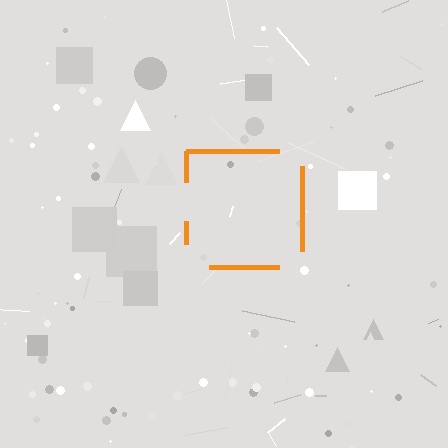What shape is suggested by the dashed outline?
The dashed outline suggests a square.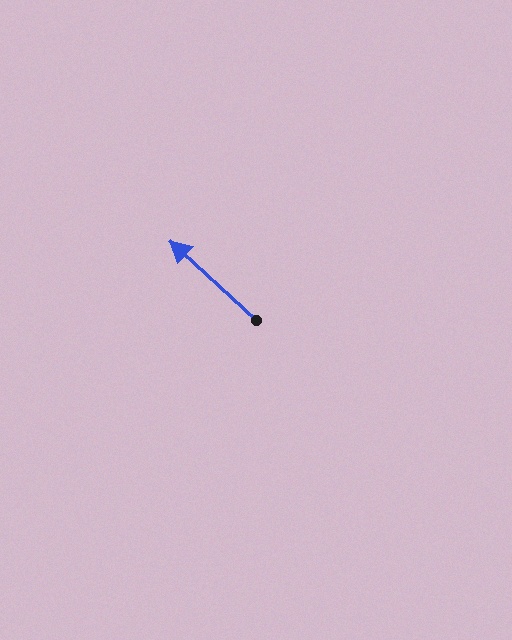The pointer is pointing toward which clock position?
Roughly 10 o'clock.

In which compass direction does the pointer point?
Northwest.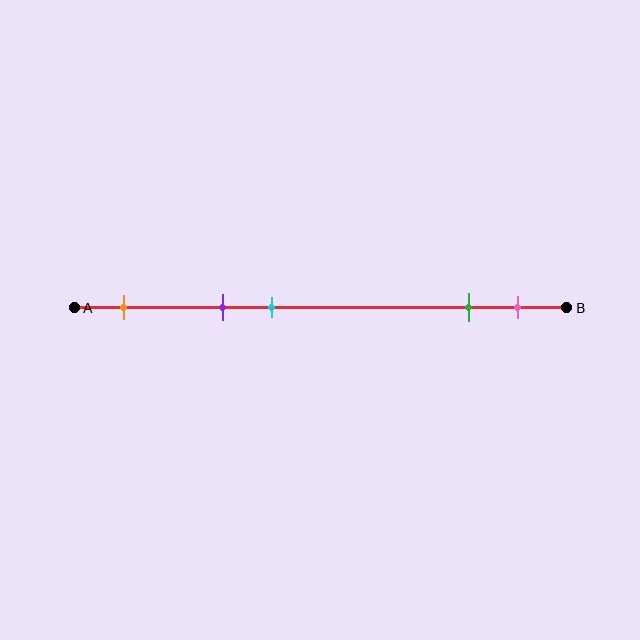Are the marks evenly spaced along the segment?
No, the marks are not evenly spaced.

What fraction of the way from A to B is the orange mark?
The orange mark is approximately 10% (0.1) of the way from A to B.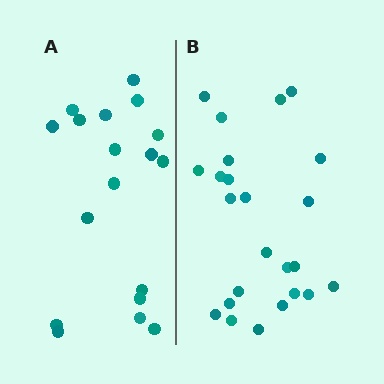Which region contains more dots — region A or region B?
Region B (the right region) has more dots.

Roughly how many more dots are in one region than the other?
Region B has about 6 more dots than region A.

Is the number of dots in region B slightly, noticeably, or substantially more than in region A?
Region B has noticeably more, but not dramatically so. The ratio is roughly 1.3 to 1.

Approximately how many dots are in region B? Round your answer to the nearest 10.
About 20 dots. (The exact count is 24, which rounds to 20.)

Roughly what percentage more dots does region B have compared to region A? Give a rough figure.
About 35% more.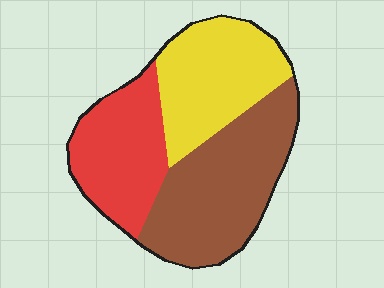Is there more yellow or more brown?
Brown.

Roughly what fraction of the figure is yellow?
Yellow takes up between a quarter and a half of the figure.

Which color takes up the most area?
Brown, at roughly 40%.